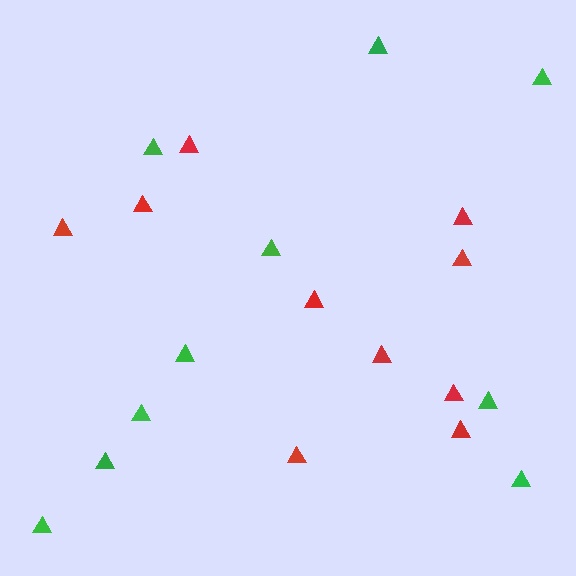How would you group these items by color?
There are 2 groups: one group of red triangles (10) and one group of green triangles (10).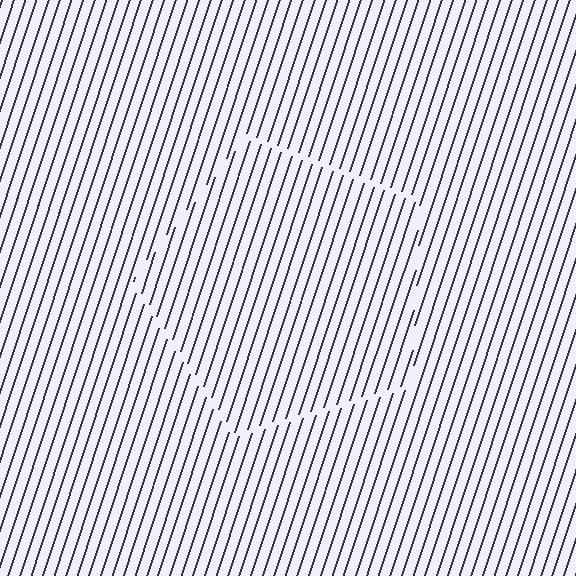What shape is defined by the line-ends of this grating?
An illusory pentagon. The interior of the shape contains the same grating, shifted by half a period — the contour is defined by the phase discontinuity where line-ends from the inner and outer gratings abut.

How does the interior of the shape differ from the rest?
The interior of the shape contains the same grating, shifted by half a period — the contour is defined by the phase discontinuity where line-ends from the inner and outer gratings abut.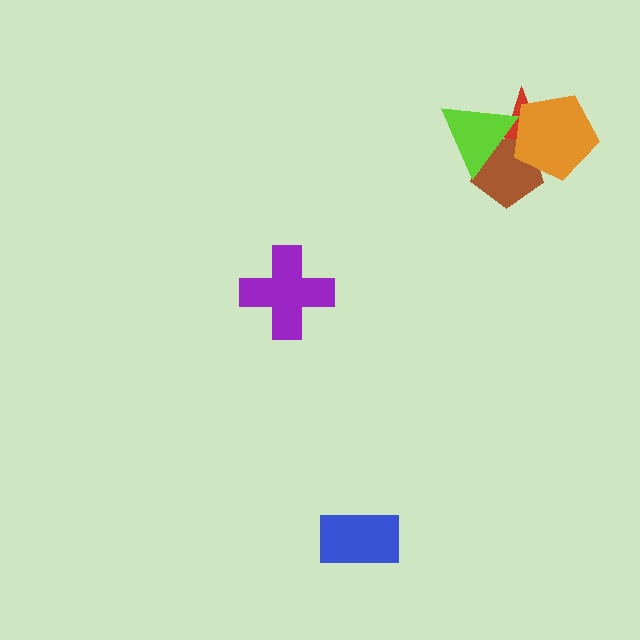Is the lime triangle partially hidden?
Yes, it is partially covered by another shape.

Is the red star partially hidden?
Yes, it is partially covered by another shape.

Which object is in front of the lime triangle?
The orange pentagon is in front of the lime triangle.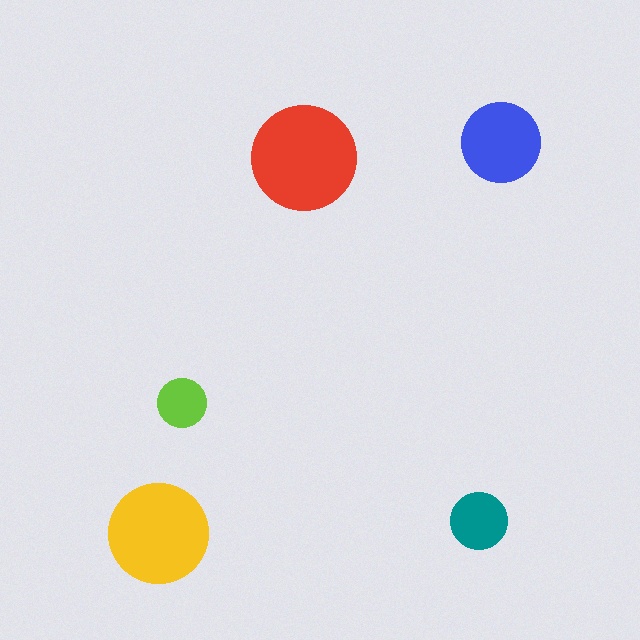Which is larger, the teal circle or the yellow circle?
The yellow one.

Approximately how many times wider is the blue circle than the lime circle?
About 1.5 times wider.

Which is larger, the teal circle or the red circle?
The red one.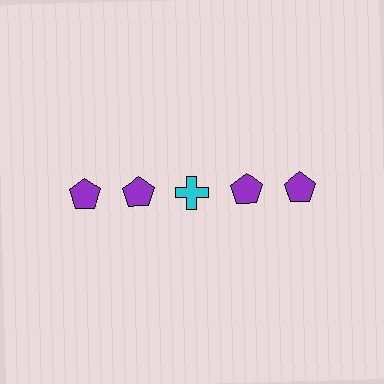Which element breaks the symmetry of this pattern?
The cyan cross in the top row, center column breaks the symmetry. All other shapes are purple pentagons.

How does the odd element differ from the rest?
It differs in both color (cyan instead of purple) and shape (cross instead of pentagon).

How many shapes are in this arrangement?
There are 5 shapes arranged in a grid pattern.